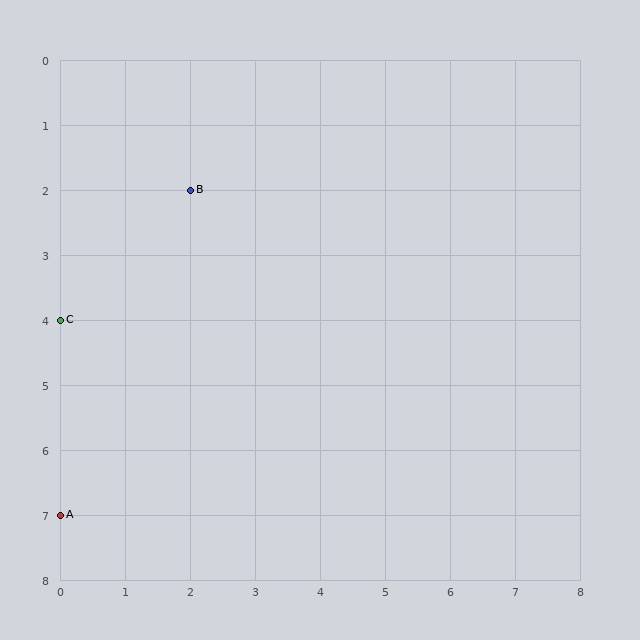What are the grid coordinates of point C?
Point C is at grid coordinates (0, 4).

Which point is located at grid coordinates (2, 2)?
Point B is at (2, 2).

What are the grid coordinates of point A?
Point A is at grid coordinates (0, 7).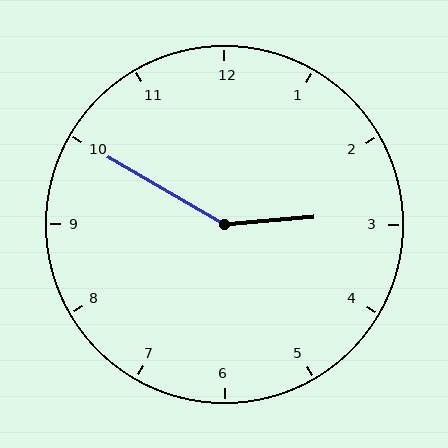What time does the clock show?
2:50.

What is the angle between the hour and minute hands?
Approximately 145 degrees.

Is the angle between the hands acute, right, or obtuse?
It is obtuse.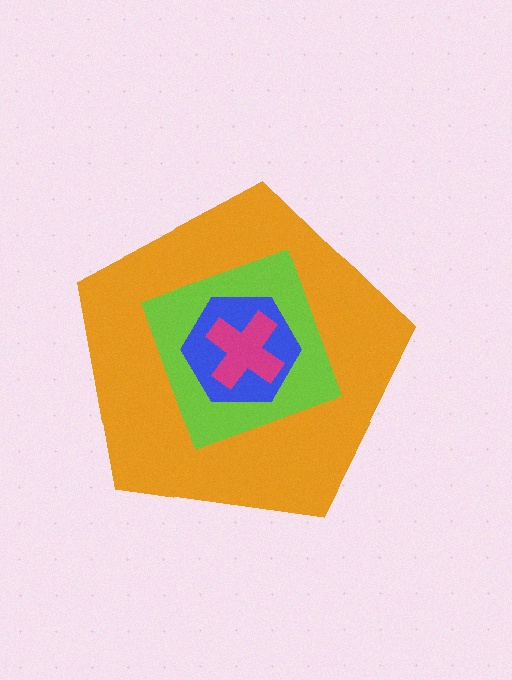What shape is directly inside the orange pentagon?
The lime diamond.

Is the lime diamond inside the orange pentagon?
Yes.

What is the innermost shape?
The magenta cross.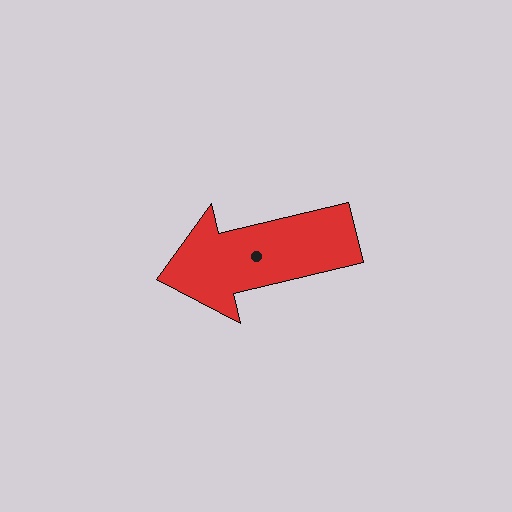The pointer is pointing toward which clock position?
Roughly 9 o'clock.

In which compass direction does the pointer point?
West.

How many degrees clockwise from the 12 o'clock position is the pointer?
Approximately 257 degrees.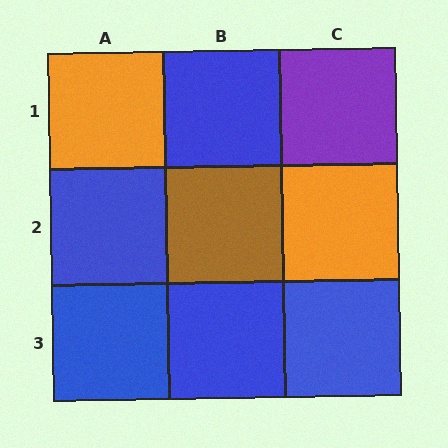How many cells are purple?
1 cell is purple.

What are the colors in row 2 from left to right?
Blue, brown, orange.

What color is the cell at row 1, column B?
Blue.